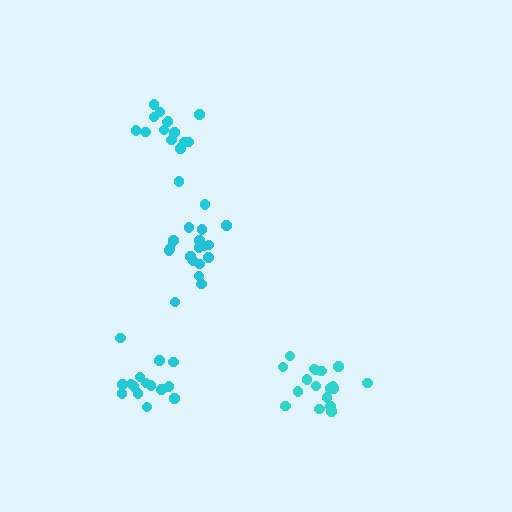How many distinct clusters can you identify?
There are 4 distinct clusters.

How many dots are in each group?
Group 1: 17 dots, Group 2: 18 dots, Group 3: 17 dots, Group 4: 15 dots (67 total).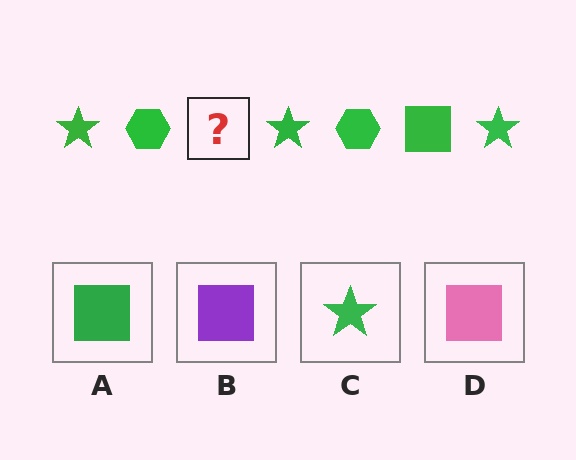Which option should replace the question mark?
Option A.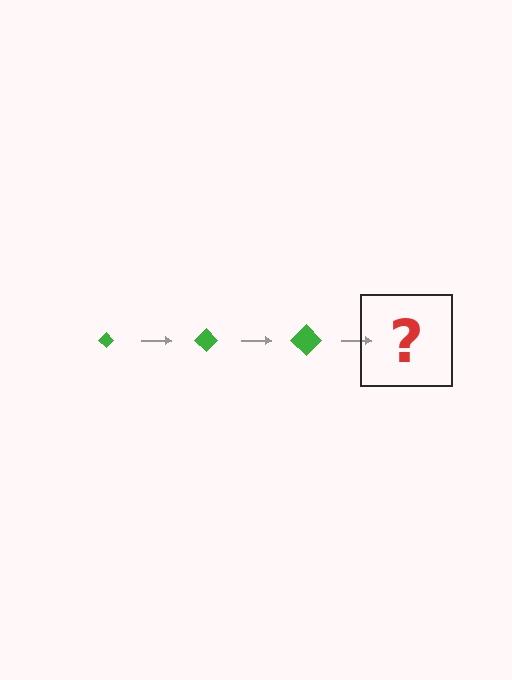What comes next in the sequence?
The next element should be a green diamond, larger than the previous one.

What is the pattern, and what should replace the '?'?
The pattern is that the diamond gets progressively larger each step. The '?' should be a green diamond, larger than the previous one.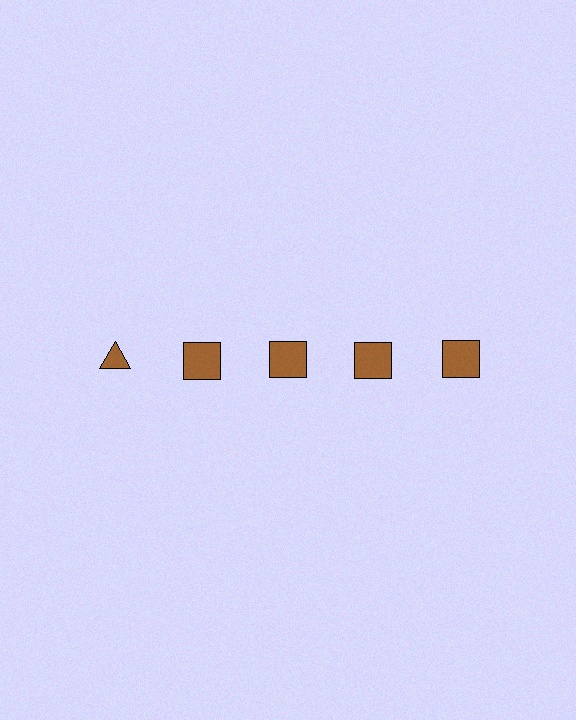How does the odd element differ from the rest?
It has a different shape: triangle instead of square.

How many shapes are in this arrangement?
There are 5 shapes arranged in a grid pattern.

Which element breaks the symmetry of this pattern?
The brown triangle in the top row, leftmost column breaks the symmetry. All other shapes are brown squares.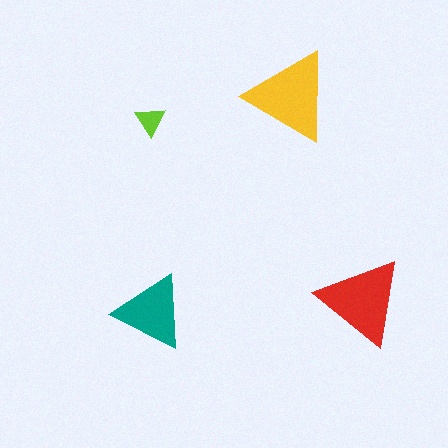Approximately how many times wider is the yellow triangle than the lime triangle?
About 3 times wider.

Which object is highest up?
The yellow triangle is topmost.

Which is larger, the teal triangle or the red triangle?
The red one.